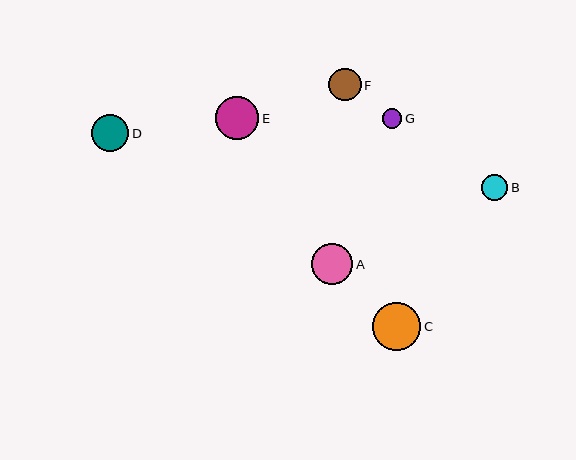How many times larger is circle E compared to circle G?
Circle E is approximately 2.2 times the size of circle G.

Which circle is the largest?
Circle C is the largest with a size of approximately 48 pixels.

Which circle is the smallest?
Circle G is the smallest with a size of approximately 19 pixels.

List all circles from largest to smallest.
From largest to smallest: C, E, A, D, F, B, G.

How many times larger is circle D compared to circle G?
Circle D is approximately 1.9 times the size of circle G.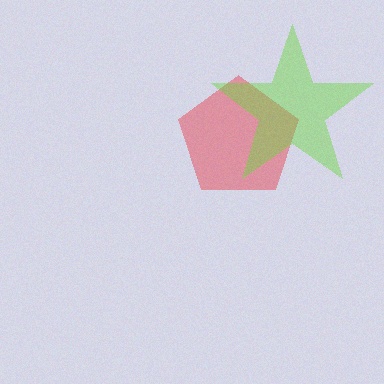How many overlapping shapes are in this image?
There are 2 overlapping shapes in the image.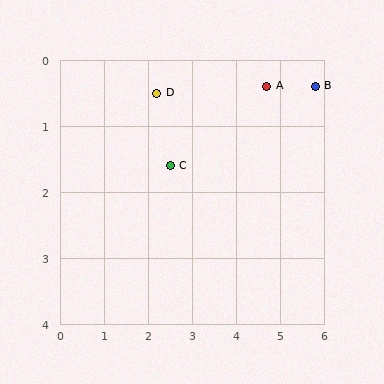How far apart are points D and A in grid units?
Points D and A are about 2.5 grid units apart.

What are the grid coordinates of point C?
Point C is at approximately (2.5, 1.6).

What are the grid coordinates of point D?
Point D is at approximately (2.2, 0.5).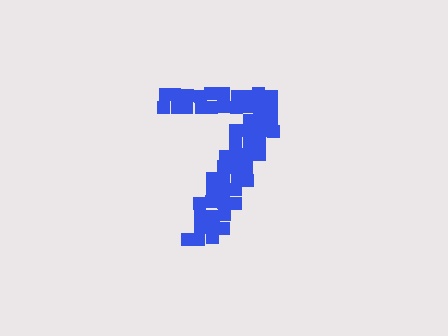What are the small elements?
The small elements are squares.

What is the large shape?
The large shape is the digit 7.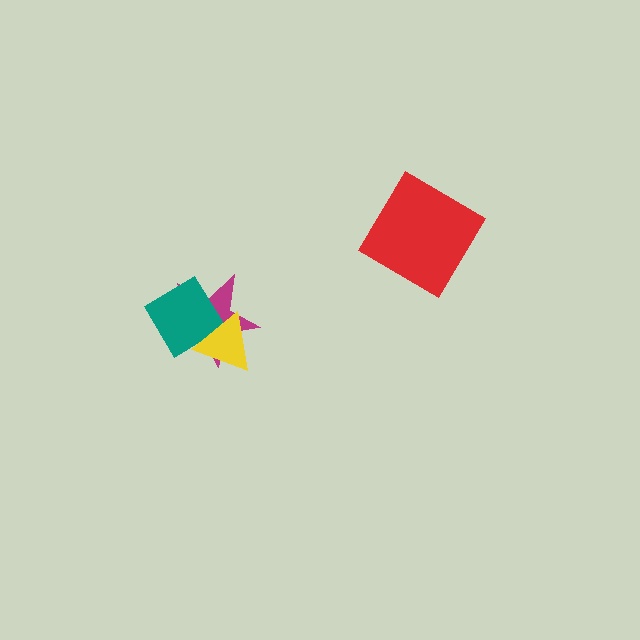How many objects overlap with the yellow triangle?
2 objects overlap with the yellow triangle.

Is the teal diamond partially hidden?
Yes, it is partially covered by another shape.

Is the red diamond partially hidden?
No, no other shape covers it.